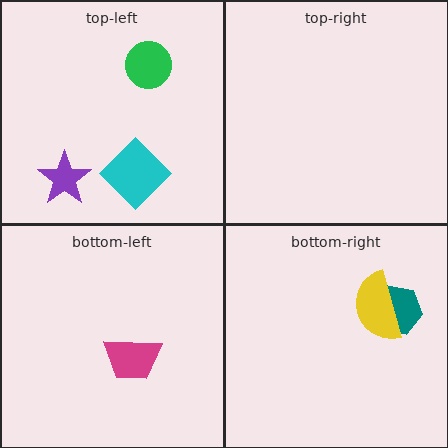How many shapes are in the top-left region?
3.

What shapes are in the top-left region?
The cyan diamond, the green circle, the purple star.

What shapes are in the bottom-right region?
The teal hexagon, the yellow semicircle.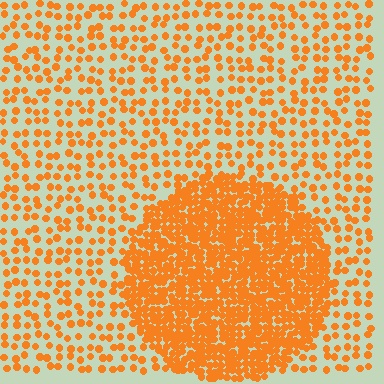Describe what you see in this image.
The image contains small orange elements arranged at two different densities. A circle-shaped region is visible where the elements are more densely packed than the surrounding area.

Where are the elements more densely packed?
The elements are more densely packed inside the circle boundary.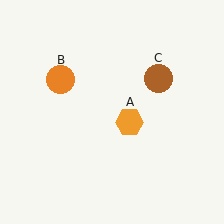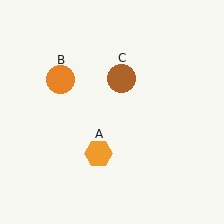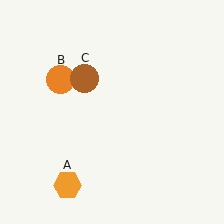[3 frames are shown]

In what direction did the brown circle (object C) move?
The brown circle (object C) moved left.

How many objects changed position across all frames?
2 objects changed position: orange hexagon (object A), brown circle (object C).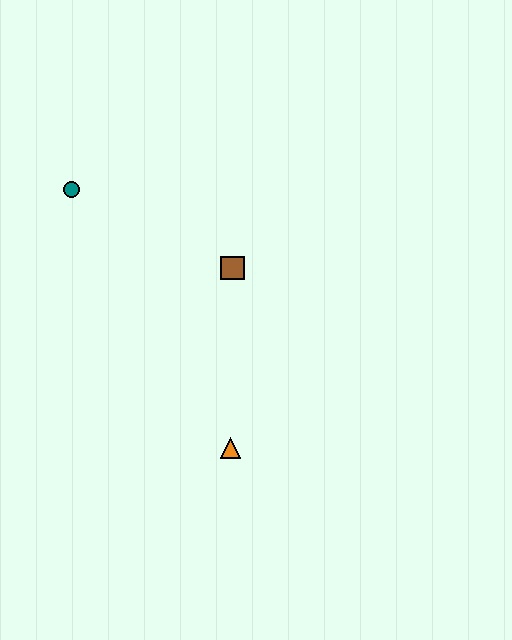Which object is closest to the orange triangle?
The brown square is closest to the orange triangle.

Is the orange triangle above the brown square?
No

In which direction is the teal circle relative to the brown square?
The teal circle is to the left of the brown square.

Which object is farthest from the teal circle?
The orange triangle is farthest from the teal circle.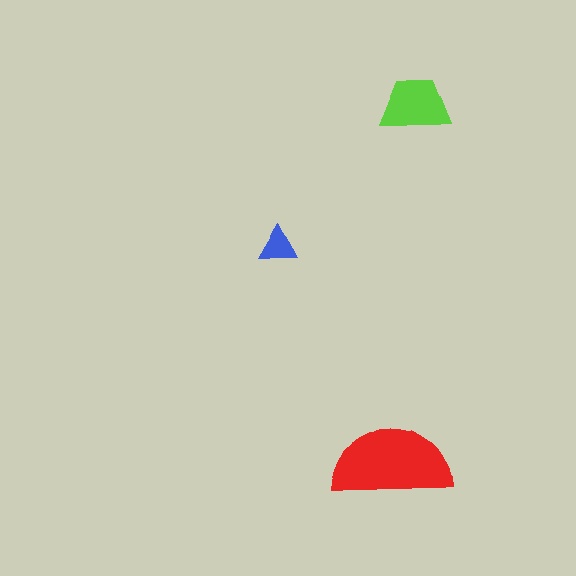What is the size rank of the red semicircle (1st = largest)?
1st.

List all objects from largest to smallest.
The red semicircle, the lime trapezoid, the blue triangle.